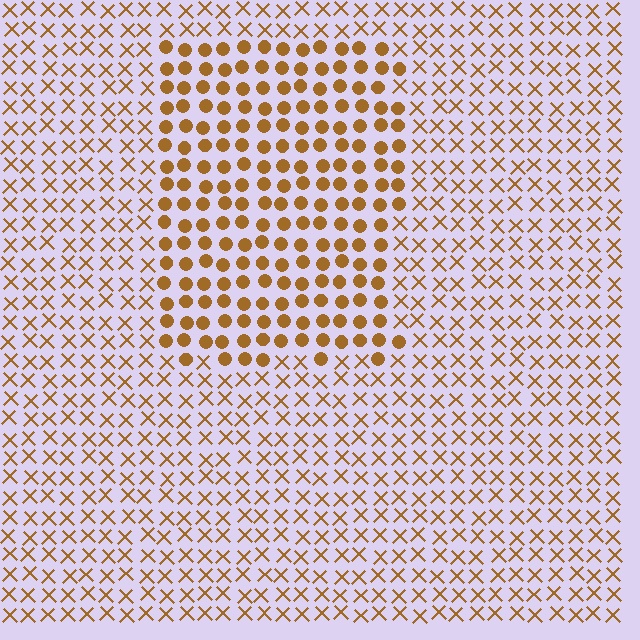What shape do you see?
I see a rectangle.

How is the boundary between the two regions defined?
The boundary is defined by a change in element shape: circles inside vs. X marks outside. All elements share the same color and spacing.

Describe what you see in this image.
The image is filled with small brown elements arranged in a uniform grid. A rectangle-shaped region contains circles, while the surrounding area contains X marks. The boundary is defined purely by the change in element shape.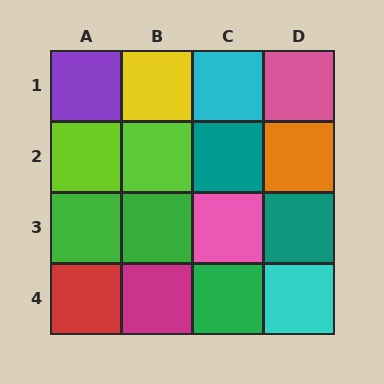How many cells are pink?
2 cells are pink.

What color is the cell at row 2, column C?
Teal.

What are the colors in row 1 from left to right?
Purple, yellow, cyan, pink.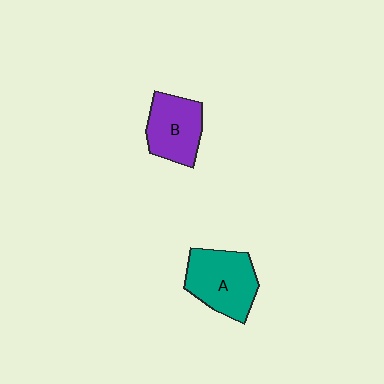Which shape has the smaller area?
Shape B (purple).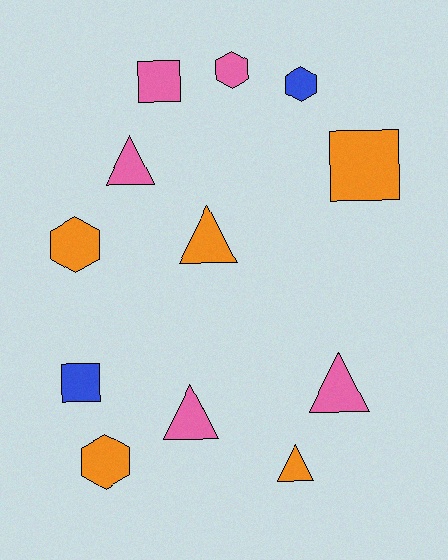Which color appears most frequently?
Pink, with 5 objects.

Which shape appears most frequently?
Triangle, with 5 objects.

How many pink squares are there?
There is 1 pink square.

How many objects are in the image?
There are 12 objects.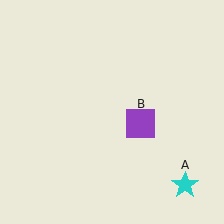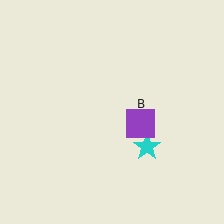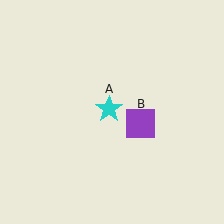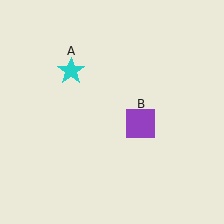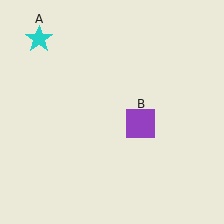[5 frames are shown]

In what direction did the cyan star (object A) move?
The cyan star (object A) moved up and to the left.